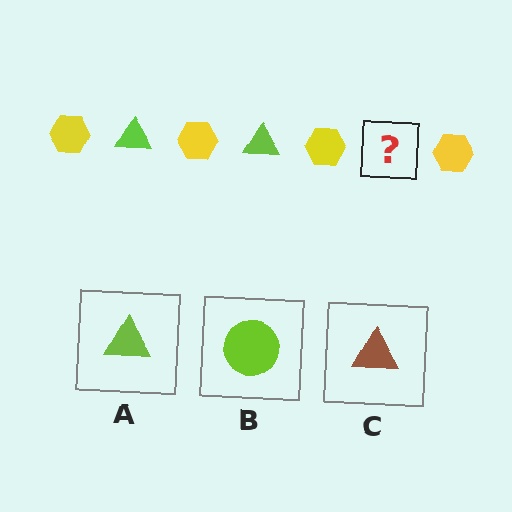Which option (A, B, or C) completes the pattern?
A.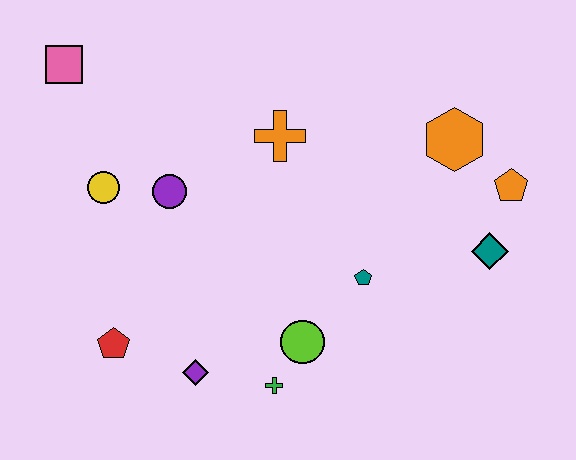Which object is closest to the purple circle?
The yellow circle is closest to the purple circle.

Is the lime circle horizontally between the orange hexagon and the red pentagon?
Yes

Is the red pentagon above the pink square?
No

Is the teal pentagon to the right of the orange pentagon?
No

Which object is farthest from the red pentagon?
The orange pentagon is farthest from the red pentagon.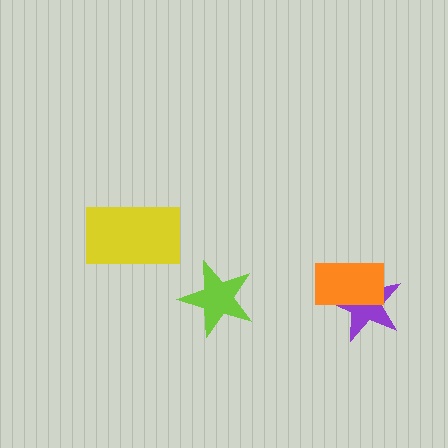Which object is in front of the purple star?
The orange rectangle is in front of the purple star.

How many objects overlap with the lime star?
0 objects overlap with the lime star.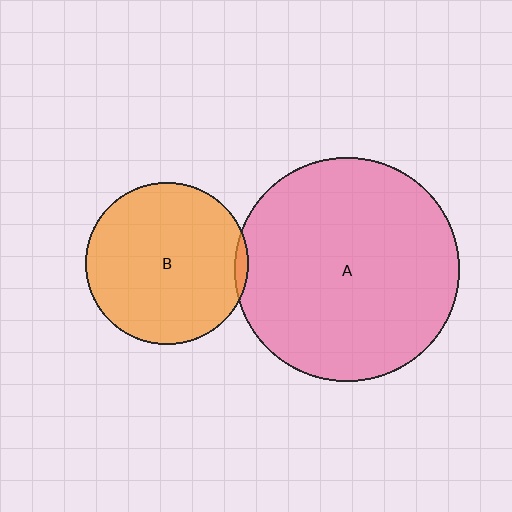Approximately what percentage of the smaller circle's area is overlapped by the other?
Approximately 5%.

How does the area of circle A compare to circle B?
Approximately 1.9 times.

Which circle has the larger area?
Circle A (pink).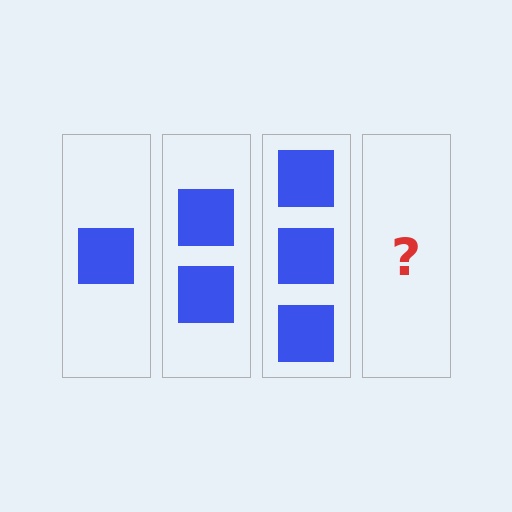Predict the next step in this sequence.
The next step is 4 squares.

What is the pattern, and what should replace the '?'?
The pattern is that each step adds one more square. The '?' should be 4 squares.